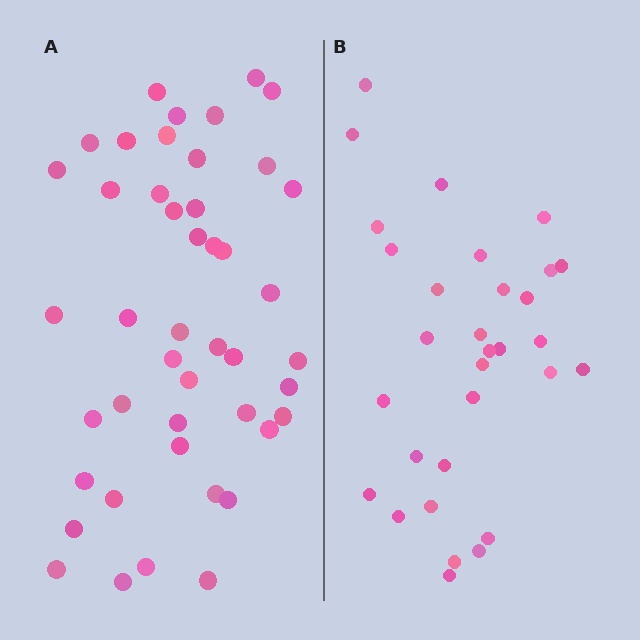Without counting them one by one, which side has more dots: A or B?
Region A (the left region) has more dots.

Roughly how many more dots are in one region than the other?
Region A has approximately 15 more dots than region B.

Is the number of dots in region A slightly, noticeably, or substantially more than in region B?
Region A has substantially more. The ratio is roughly 1.5 to 1.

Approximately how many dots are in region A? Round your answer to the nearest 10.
About 40 dots. (The exact count is 45, which rounds to 40.)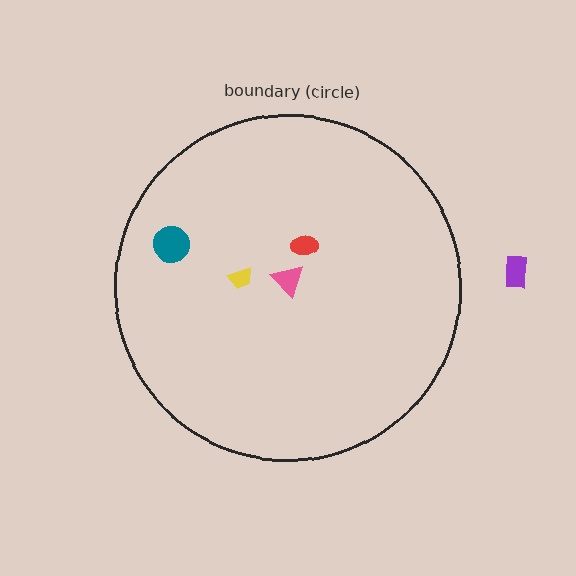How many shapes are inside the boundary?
4 inside, 1 outside.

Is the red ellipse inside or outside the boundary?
Inside.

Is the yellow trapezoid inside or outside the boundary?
Inside.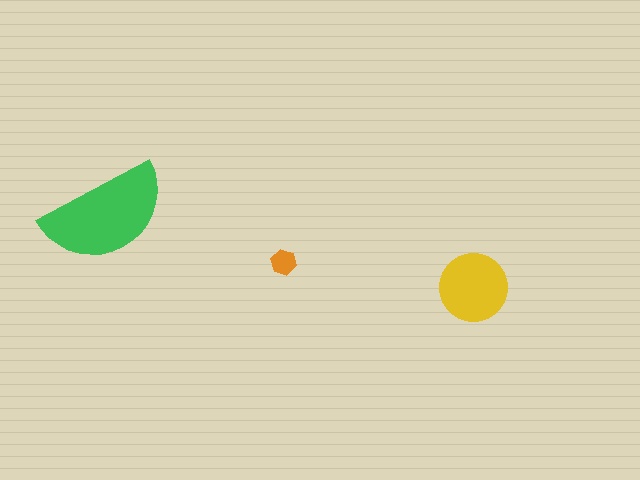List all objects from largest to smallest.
The green semicircle, the yellow circle, the orange hexagon.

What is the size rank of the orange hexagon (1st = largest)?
3rd.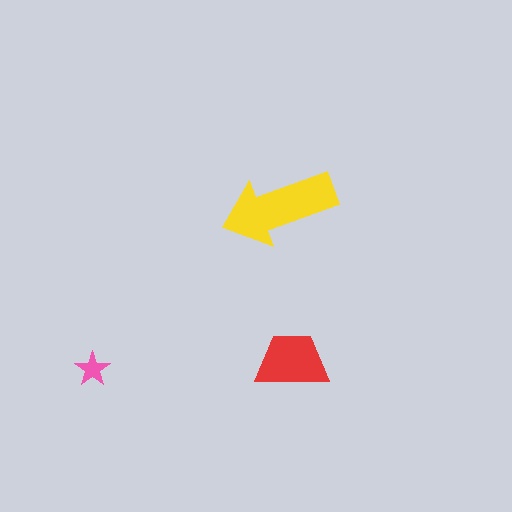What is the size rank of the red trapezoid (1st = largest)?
2nd.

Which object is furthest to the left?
The pink star is leftmost.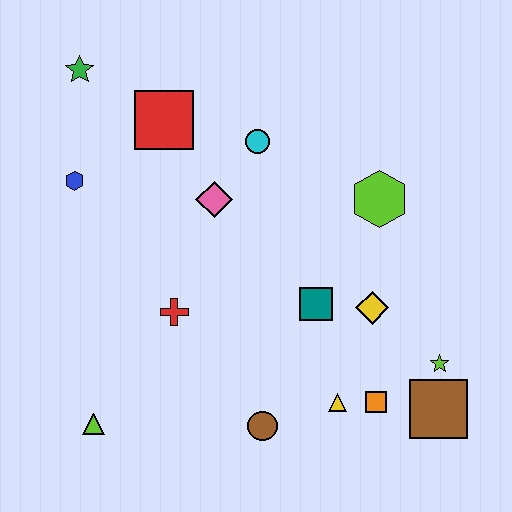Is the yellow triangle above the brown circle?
Yes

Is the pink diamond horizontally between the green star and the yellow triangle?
Yes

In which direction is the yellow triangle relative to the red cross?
The yellow triangle is to the right of the red cross.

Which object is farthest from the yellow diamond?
The green star is farthest from the yellow diamond.